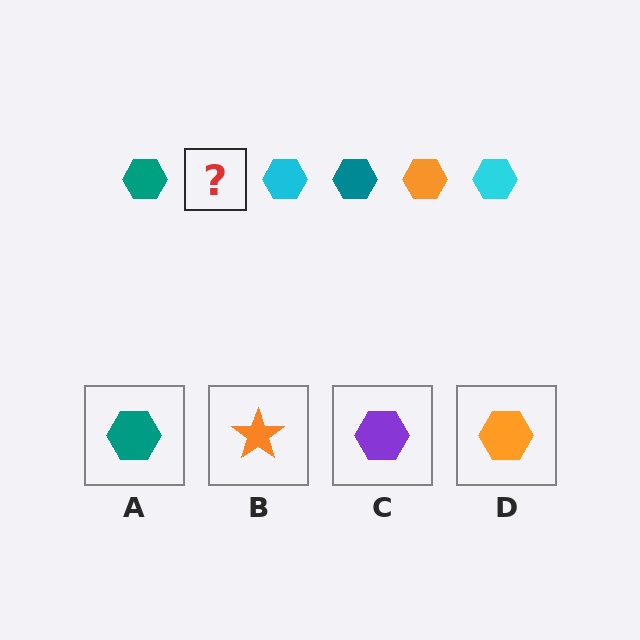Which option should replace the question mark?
Option D.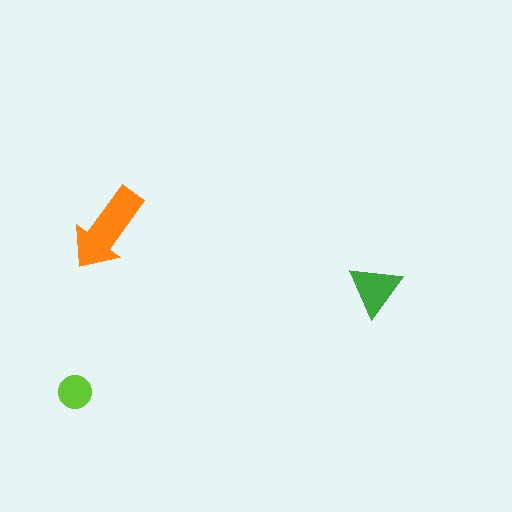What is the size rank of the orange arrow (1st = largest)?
1st.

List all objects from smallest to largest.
The lime circle, the green triangle, the orange arrow.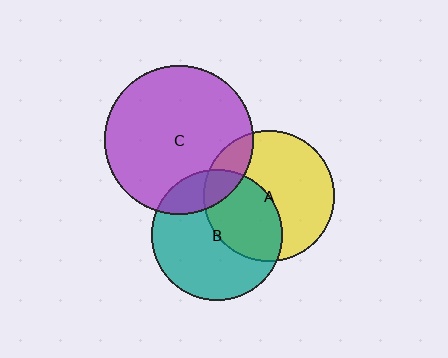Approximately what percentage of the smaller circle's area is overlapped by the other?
Approximately 15%.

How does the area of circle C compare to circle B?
Approximately 1.3 times.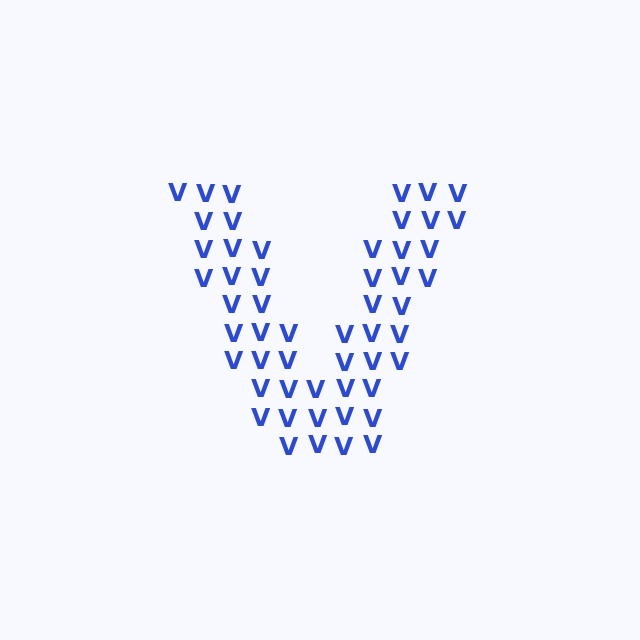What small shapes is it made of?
It is made of small letter V's.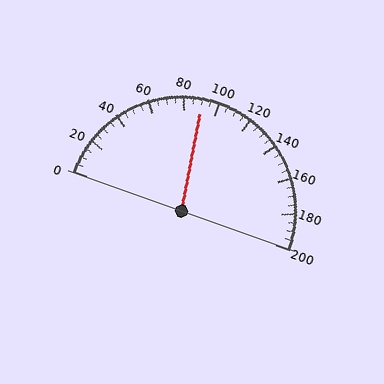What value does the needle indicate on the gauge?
The needle indicates approximately 90.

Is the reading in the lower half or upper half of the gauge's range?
The reading is in the lower half of the range (0 to 200).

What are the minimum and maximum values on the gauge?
The gauge ranges from 0 to 200.